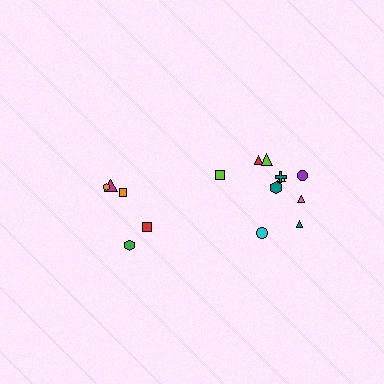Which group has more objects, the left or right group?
The right group.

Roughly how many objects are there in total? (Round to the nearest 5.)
Roughly 15 objects in total.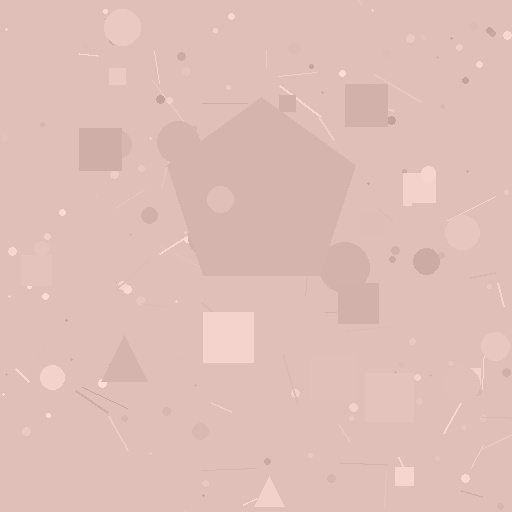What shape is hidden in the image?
A pentagon is hidden in the image.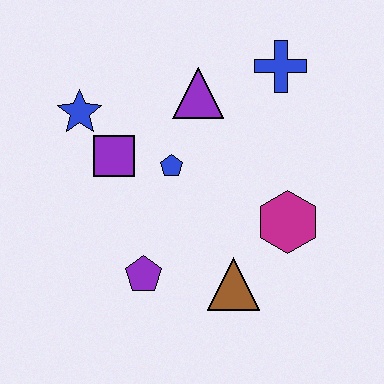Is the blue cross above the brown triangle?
Yes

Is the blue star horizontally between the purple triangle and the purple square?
No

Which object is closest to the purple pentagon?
The brown triangle is closest to the purple pentagon.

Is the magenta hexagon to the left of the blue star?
No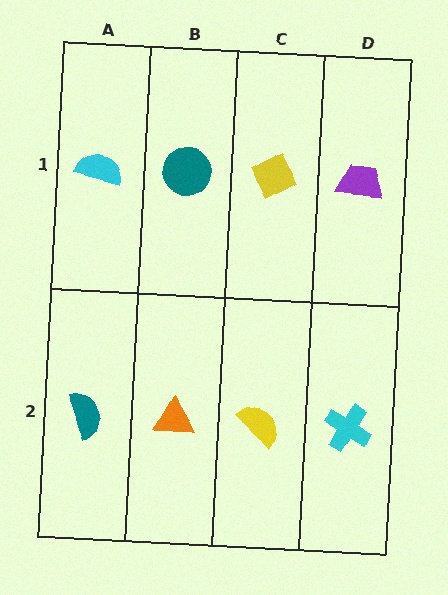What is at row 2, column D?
A cyan cross.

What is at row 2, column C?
A yellow semicircle.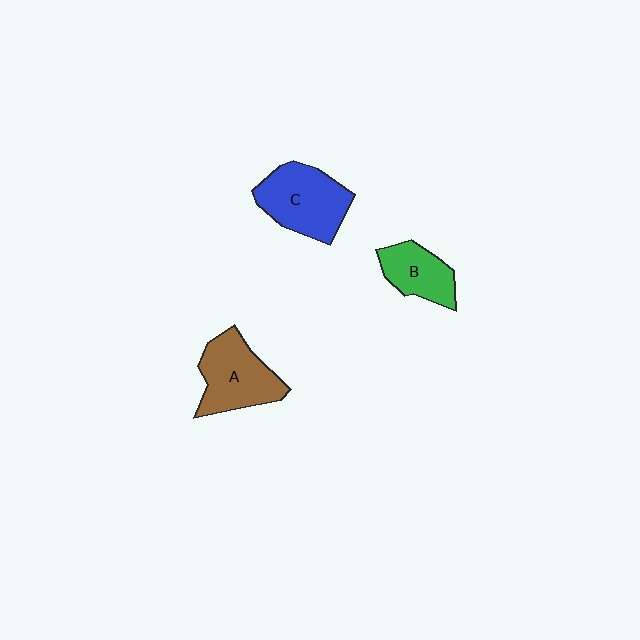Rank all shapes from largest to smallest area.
From largest to smallest: C (blue), A (brown), B (green).